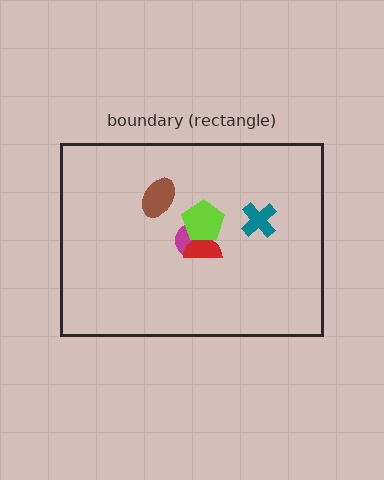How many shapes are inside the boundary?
5 inside, 0 outside.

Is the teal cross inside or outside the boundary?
Inside.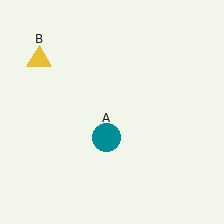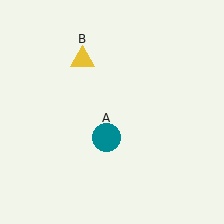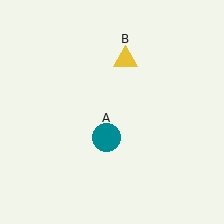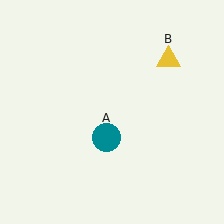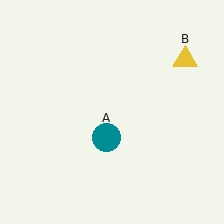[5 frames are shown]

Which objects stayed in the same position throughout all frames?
Teal circle (object A) remained stationary.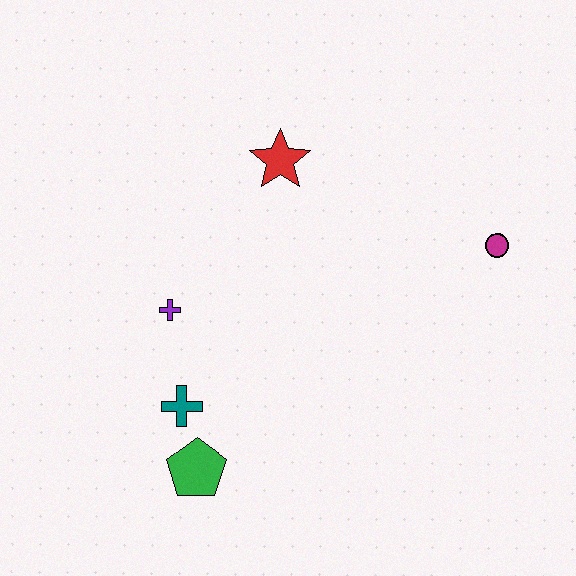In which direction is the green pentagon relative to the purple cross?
The green pentagon is below the purple cross.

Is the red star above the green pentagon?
Yes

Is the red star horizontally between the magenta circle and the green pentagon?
Yes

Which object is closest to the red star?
The purple cross is closest to the red star.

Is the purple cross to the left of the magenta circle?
Yes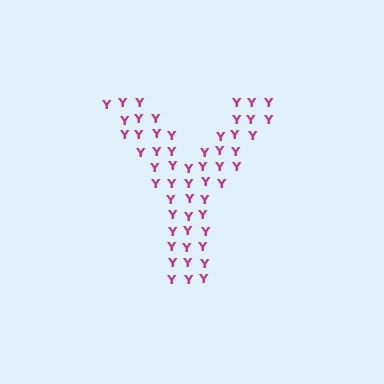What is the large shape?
The large shape is the letter Y.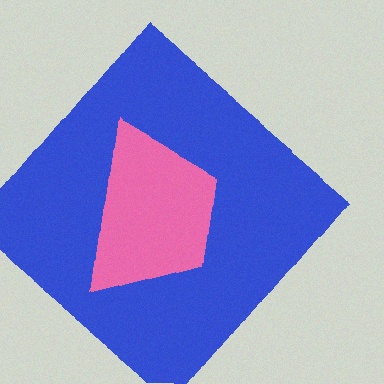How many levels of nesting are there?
2.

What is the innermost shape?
The pink trapezoid.